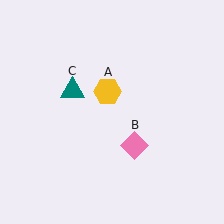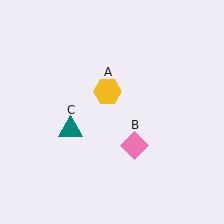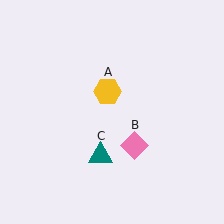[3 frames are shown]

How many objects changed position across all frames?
1 object changed position: teal triangle (object C).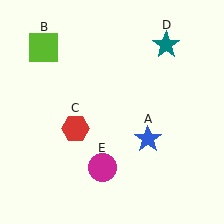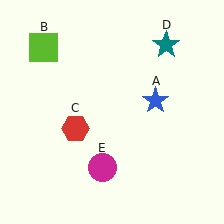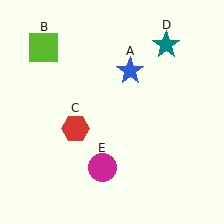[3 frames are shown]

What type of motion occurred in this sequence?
The blue star (object A) rotated counterclockwise around the center of the scene.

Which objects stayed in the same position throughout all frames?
Lime square (object B) and red hexagon (object C) and teal star (object D) and magenta circle (object E) remained stationary.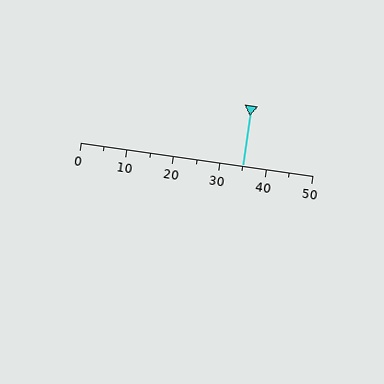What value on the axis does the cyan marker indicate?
The marker indicates approximately 35.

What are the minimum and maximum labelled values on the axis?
The axis runs from 0 to 50.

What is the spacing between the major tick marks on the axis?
The major ticks are spaced 10 apart.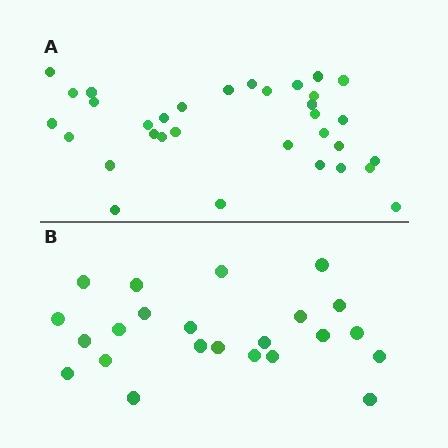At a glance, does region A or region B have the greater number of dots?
Region A (the top region) has more dots.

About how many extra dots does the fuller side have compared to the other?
Region A has roughly 10 or so more dots than region B.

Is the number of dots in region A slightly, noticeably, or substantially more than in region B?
Region A has noticeably more, but not dramatically so. The ratio is roughly 1.4 to 1.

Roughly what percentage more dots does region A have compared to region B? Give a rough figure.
About 45% more.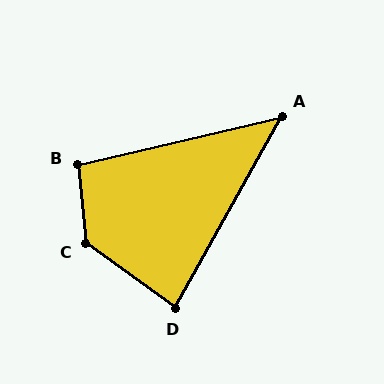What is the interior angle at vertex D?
Approximately 83 degrees (acute).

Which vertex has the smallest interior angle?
A, at approximately 48 degrees.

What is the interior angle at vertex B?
Approximately 97 degrees (obtuse).